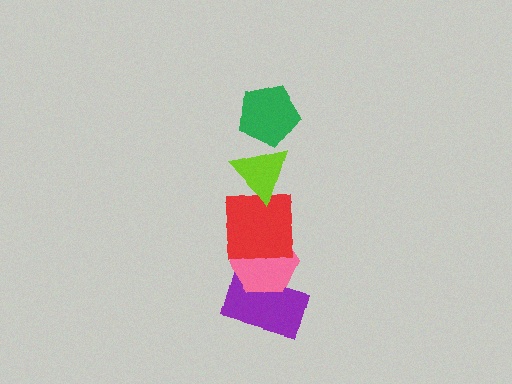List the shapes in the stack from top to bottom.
From top to bottom: the green pentagon, the lime triangle, the red square, the pink hexagon, the purple rectangle.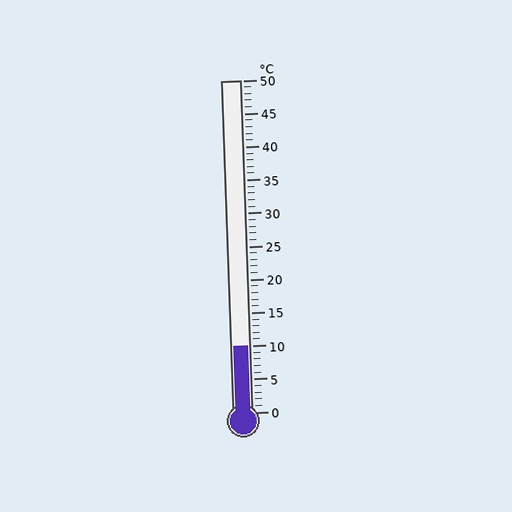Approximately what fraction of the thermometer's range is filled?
The thermometer is filled to approximately 20% of its range.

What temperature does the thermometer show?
The thermometer shows approximately 10°C.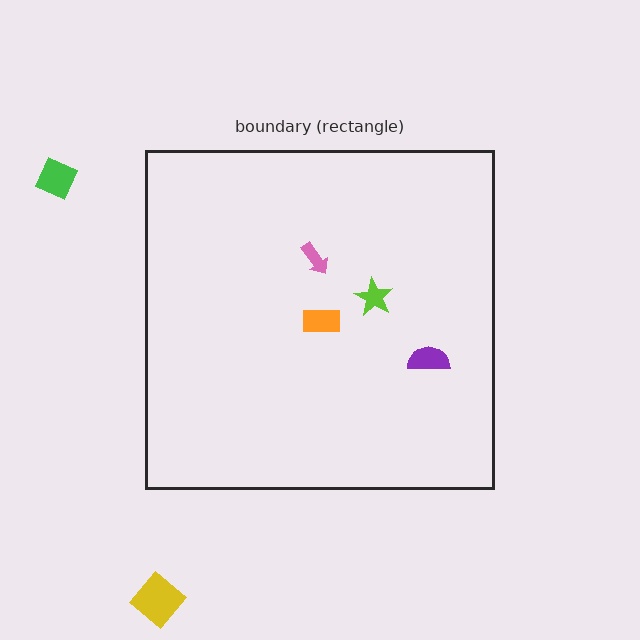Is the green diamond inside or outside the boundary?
Outside.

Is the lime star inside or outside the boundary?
Inside.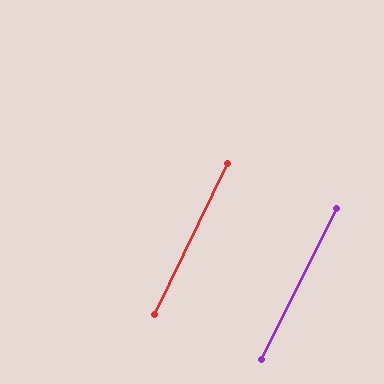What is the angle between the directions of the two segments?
Approximately 1 degree.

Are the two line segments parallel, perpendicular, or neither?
Parallel — their directions differ by only 0.8°.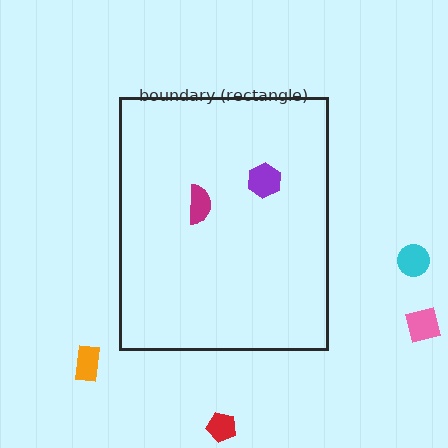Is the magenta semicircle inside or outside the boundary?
Inside.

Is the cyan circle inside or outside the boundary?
Outside.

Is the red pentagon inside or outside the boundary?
Outside.